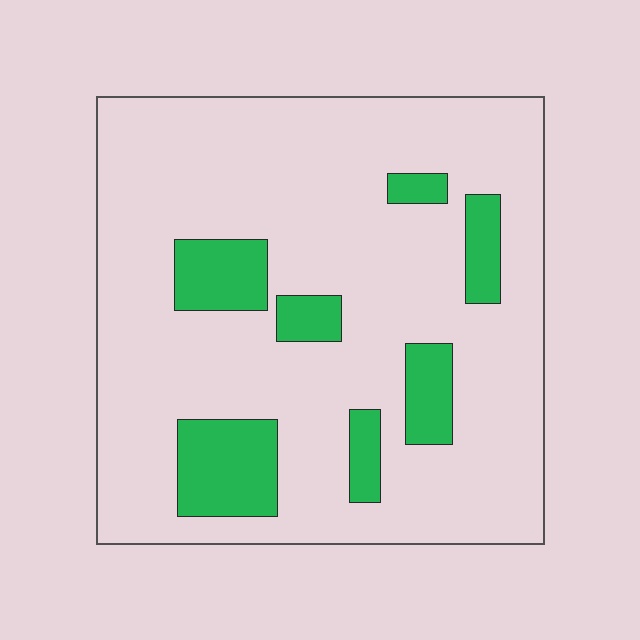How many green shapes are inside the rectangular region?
7.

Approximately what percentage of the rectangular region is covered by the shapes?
Approximately 15%.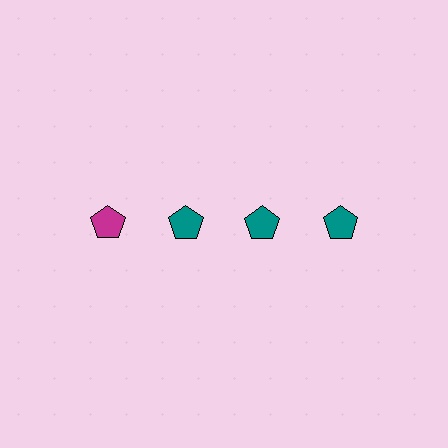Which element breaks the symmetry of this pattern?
The magenta pentagon in the top row, leftmost column breaks the symmetry. All other shapes are teal pentagons.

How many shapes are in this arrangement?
There are 4 shapes arranged in a grid pattern.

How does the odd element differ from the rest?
It has a different color: magenta instead of teal.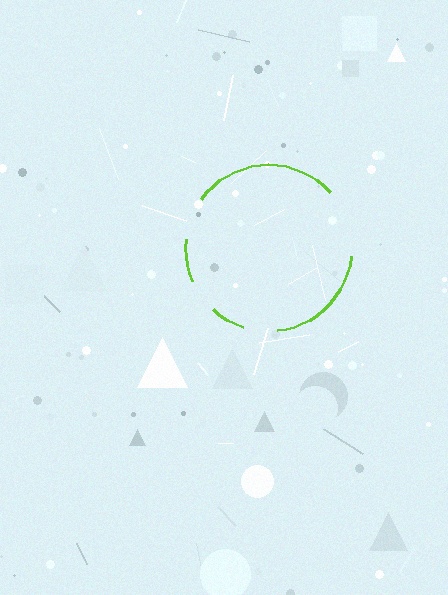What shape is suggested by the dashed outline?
The dashed outline suggests a circle.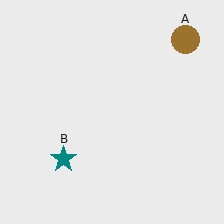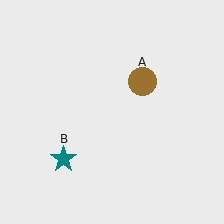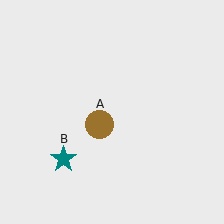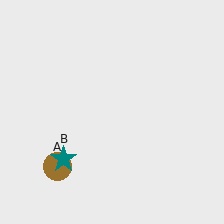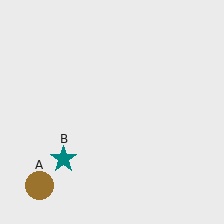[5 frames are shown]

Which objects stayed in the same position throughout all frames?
Teal star (object B) remained stationary.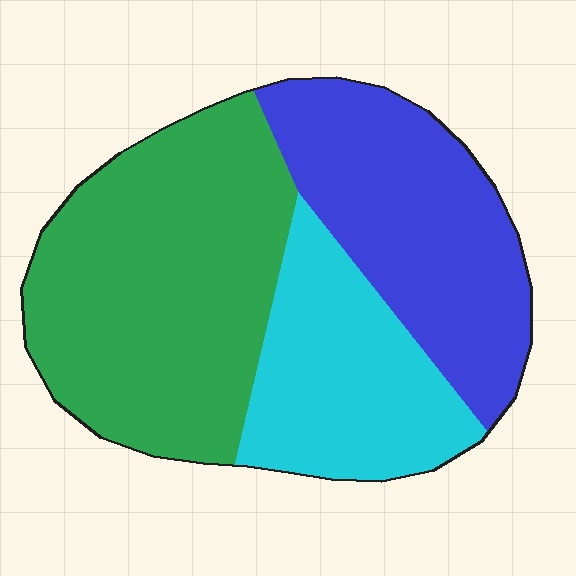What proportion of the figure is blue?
Blue covers 31% of the figure.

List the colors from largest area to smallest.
From largest to smallest: green, blue, cyan.